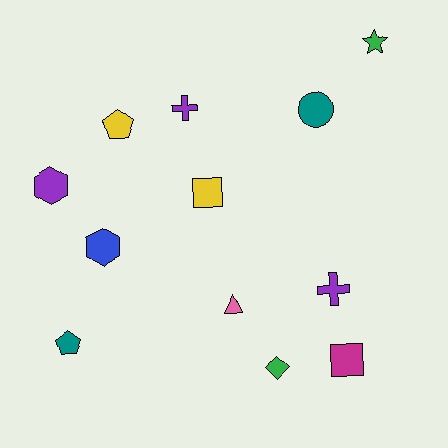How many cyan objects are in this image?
There are no cyan objects.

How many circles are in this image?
There is 1 circle.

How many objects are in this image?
There are 12 objects.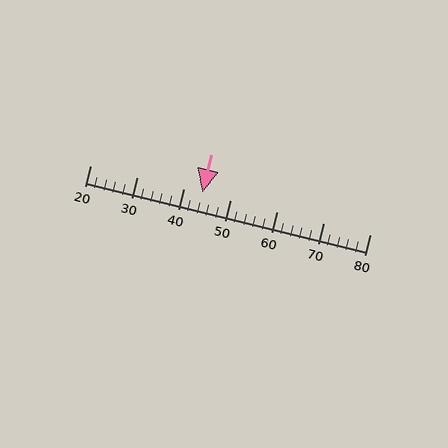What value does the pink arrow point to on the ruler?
The pink arrow points to approximately 44.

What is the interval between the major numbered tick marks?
The major tick marks are spaced 10 units apart.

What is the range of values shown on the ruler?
The ruler shows values from 20 to 80.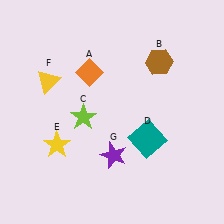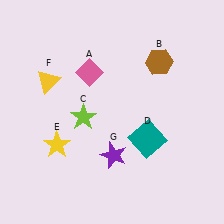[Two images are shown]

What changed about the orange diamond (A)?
In Image 1, A is orange. In Image 2, it changed to pink.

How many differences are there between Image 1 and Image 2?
There is 1 difference between the two images.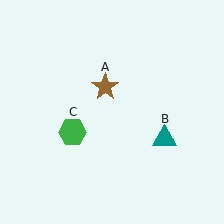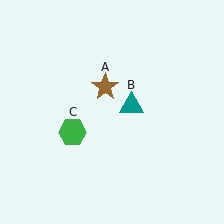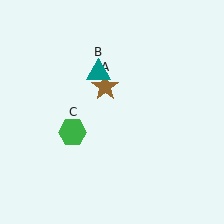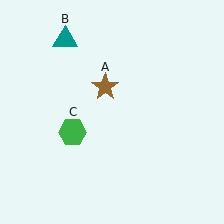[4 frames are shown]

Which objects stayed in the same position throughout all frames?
Brown star (object A) and green hexagon (object C) remained stationary.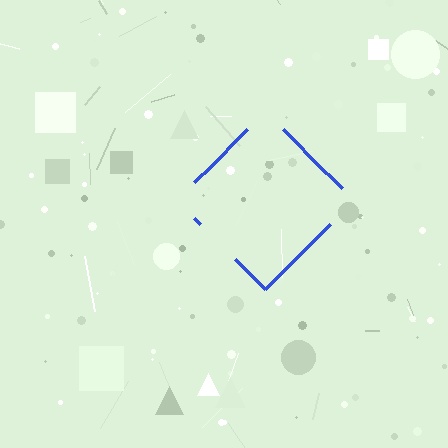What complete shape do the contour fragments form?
The contour fragments form a diamond.